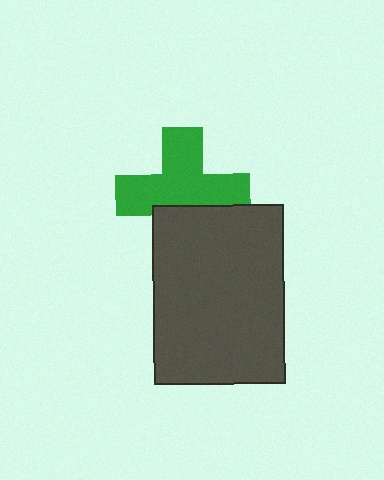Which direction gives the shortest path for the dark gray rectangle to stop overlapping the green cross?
Moving down gives the shortest separation.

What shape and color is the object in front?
The object in front is a dark gray rectangle.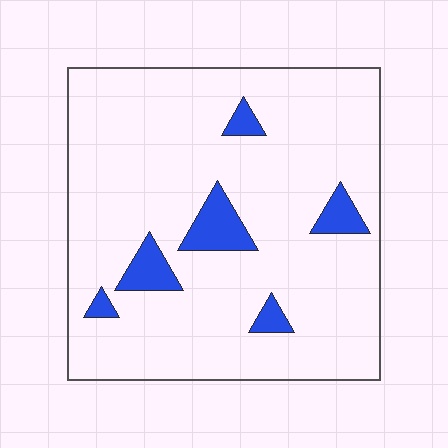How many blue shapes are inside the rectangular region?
6.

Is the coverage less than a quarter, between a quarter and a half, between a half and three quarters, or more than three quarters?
Less than a quarter.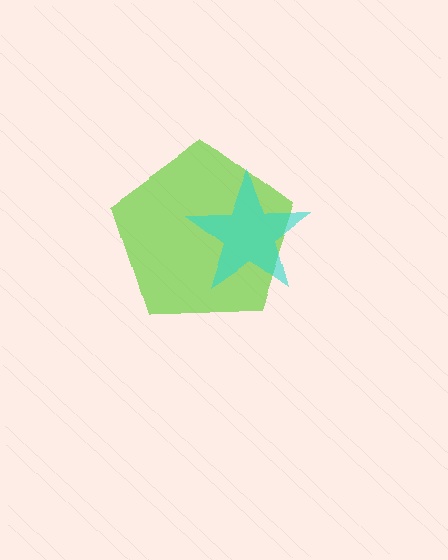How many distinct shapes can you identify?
There are 2 distinct shapes: a lime pentagon, a cyan star.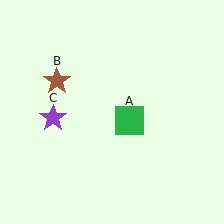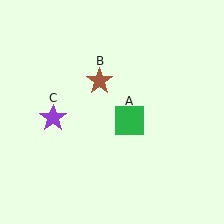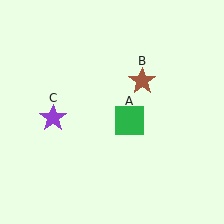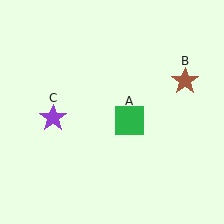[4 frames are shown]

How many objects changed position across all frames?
1 object changed position: brown star (object B).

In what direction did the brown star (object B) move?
The brown star (object B) moved right.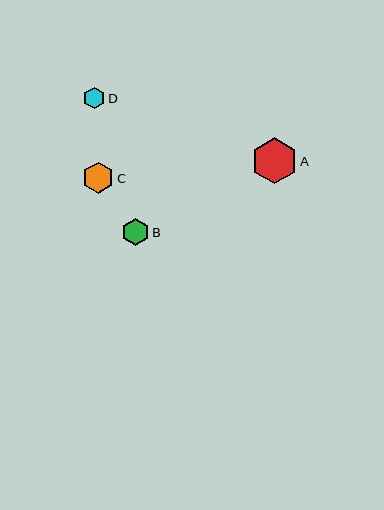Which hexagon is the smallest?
Hexagon D is the smallest with a size of approximately 21 pixels.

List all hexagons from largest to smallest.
From largest to smallest: A, C, B, D.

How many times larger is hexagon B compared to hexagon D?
Hexagon B is approximately 1.3 times the size of hexagon D.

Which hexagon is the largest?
Hexagon A is the largest with a size of approximately 46 pixels.